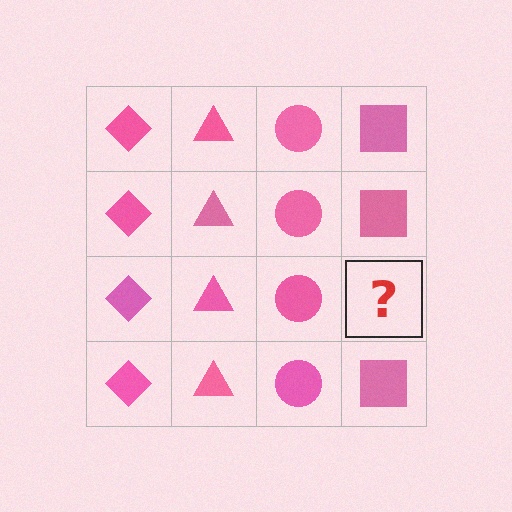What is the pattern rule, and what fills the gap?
The rule is that each column has a consistent shape. The gap should be filled with a pink square.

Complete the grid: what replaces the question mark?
The question mark should be replaced with a pink square.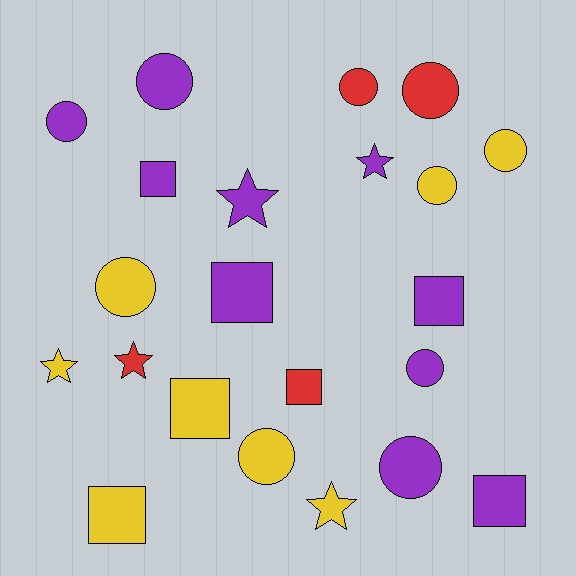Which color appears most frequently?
Purple, with 10 objects.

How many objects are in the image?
There are 22 objects.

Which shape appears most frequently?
Circle, with 10 objects.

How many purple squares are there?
There are 4 purple squares.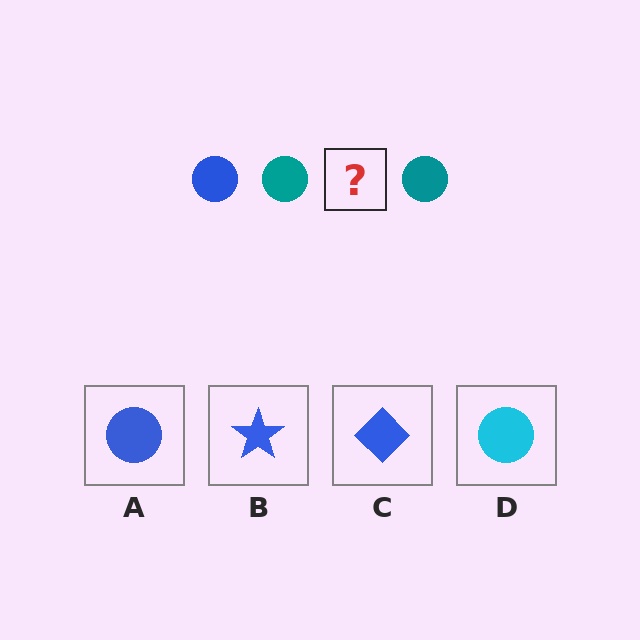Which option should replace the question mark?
Option A.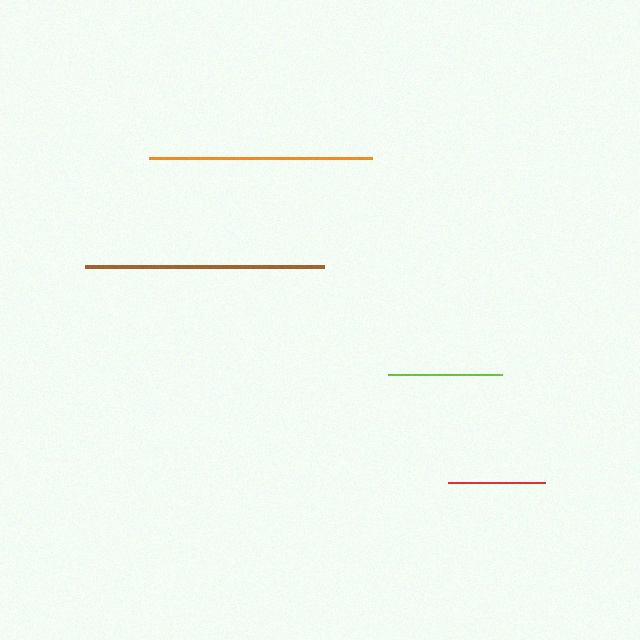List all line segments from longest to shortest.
From longest to shortest: brown, orange, lime, red.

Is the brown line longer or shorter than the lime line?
The brown line is longer than the lime line.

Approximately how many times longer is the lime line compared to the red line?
The lime line is approximately 1.2 times the length of the red line.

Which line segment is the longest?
The brown line is the longest at approximately 238 pixels.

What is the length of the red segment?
The red segment is approximately 98 pixels long.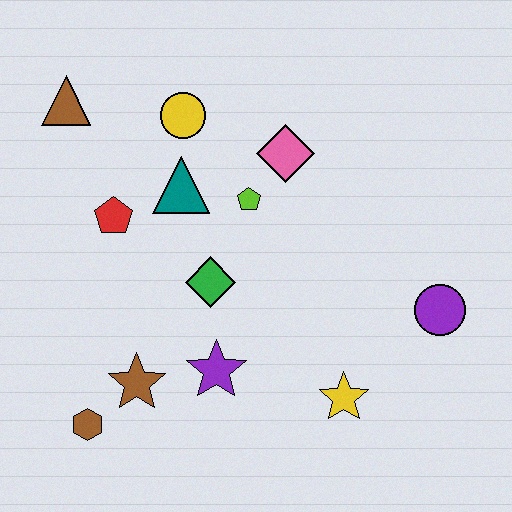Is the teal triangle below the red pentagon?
No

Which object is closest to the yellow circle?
The teal triangle is closest to the yellow circle.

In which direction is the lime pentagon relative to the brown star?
The lime pentagon is above the brown star.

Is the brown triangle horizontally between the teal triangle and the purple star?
No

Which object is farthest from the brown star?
The purple circle is farthest from the brown star.